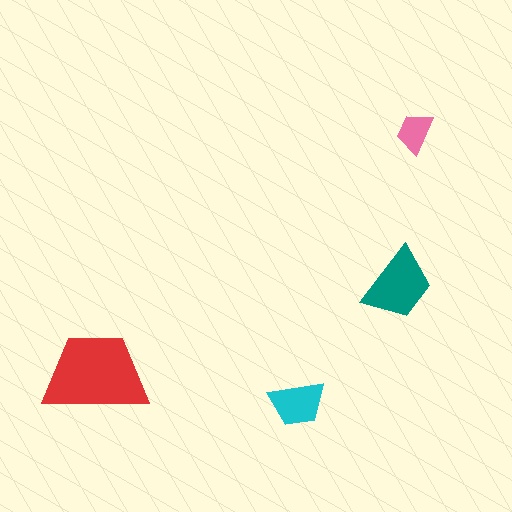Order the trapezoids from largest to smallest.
the red one, the teal one, the cyan one, the pink one.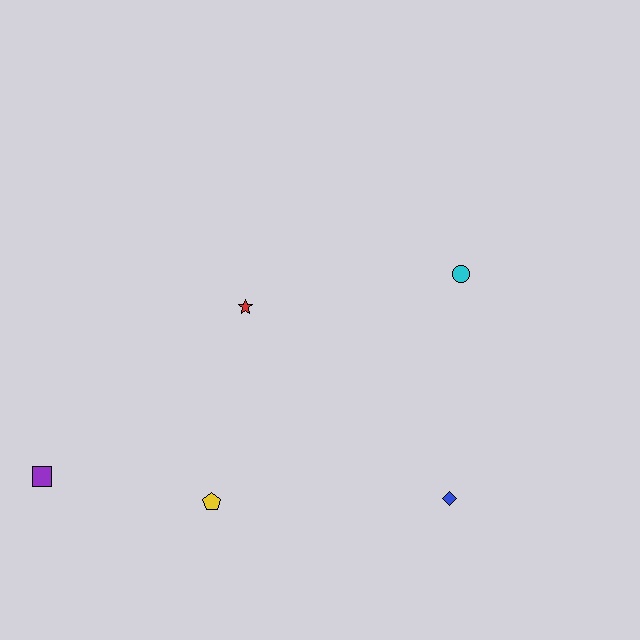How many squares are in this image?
There is 1 square.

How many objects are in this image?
There are 5 objects.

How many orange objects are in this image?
There are no orange objects.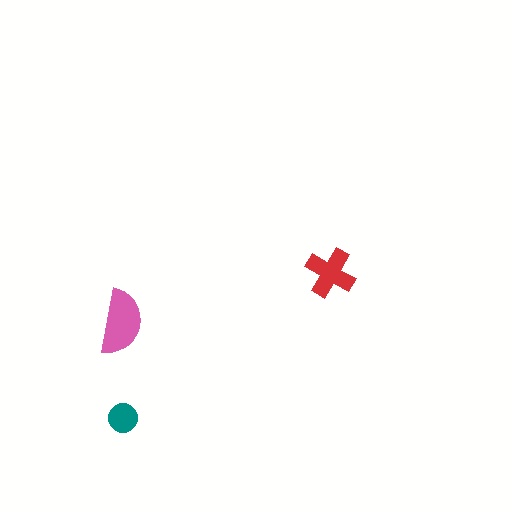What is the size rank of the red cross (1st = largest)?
2nd.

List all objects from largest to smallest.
The pink semicircle, the red cross, the teal circle.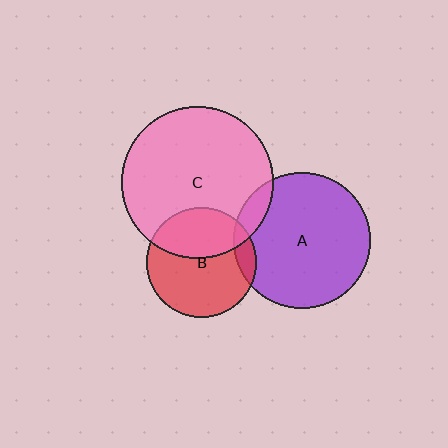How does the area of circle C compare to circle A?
Approximately 1.2 times.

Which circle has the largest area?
Circle C (pink).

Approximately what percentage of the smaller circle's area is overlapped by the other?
Approximately 10%.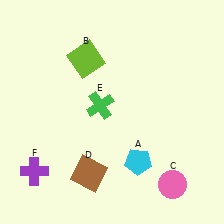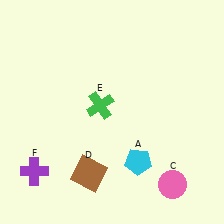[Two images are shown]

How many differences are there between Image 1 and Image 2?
There is 1 difference between the two images.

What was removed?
The lime square (B) was removed in Image 2.